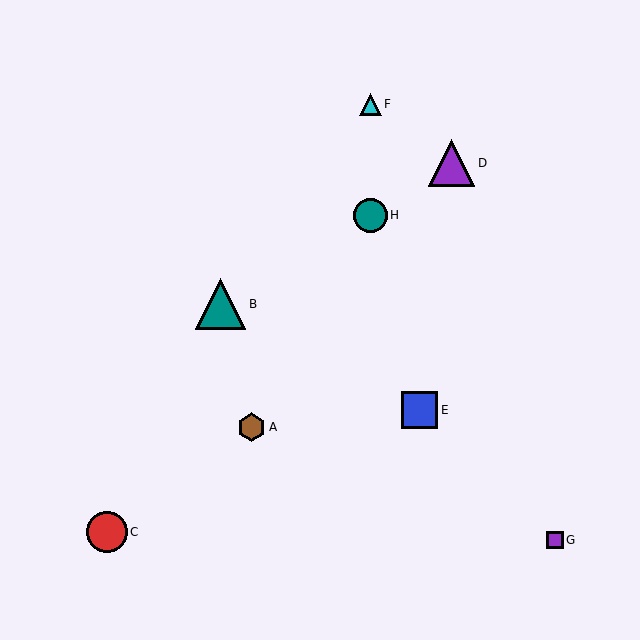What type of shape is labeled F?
Shape F is a cyan triangle.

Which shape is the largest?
The teal triangle (labeled B) is the largest.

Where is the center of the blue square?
The center of the blue square is at (420, 410).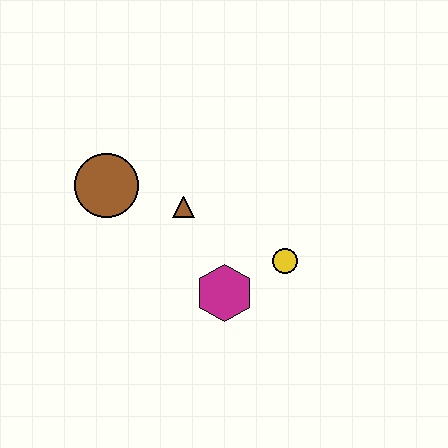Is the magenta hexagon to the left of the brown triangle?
No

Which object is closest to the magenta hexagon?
The yellow circle is closest to the magenta hexagon.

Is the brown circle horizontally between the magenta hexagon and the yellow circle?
No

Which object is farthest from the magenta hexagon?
The brown circle is farthest from the magenta hexagon.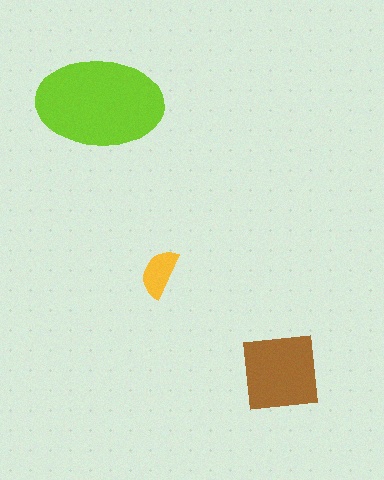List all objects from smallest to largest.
The yellow semicircle, the brown square, the lime ellipse.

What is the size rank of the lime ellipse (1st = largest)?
1st.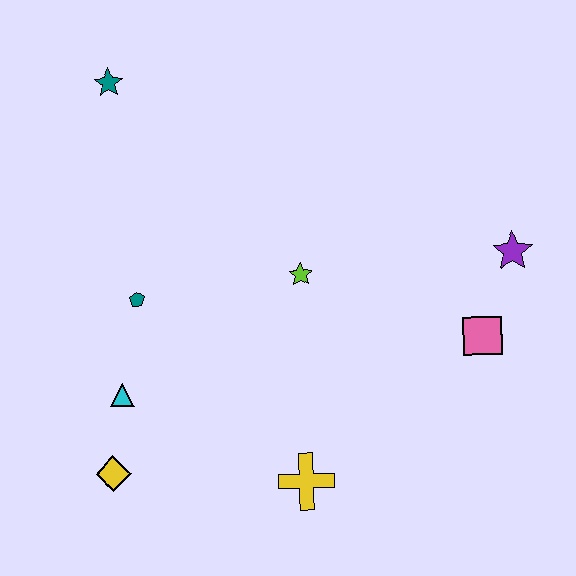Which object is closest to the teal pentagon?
The cyan triangle is closest to the teal pentagon.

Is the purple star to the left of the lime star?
No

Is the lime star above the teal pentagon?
Yes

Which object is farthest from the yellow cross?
The teal star is farthest from the yellow cross.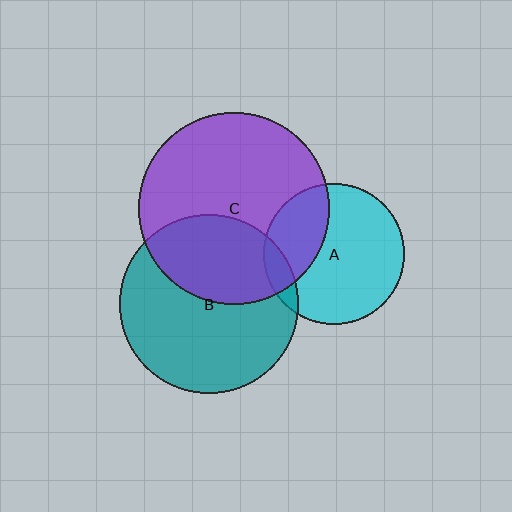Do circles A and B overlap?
Yes.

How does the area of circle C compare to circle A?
Approximately 1.9 times.